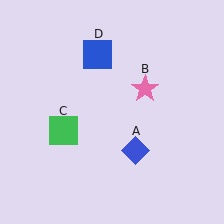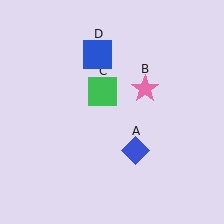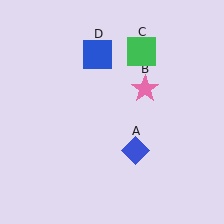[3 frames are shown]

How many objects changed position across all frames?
1 object changed position: green square (object C).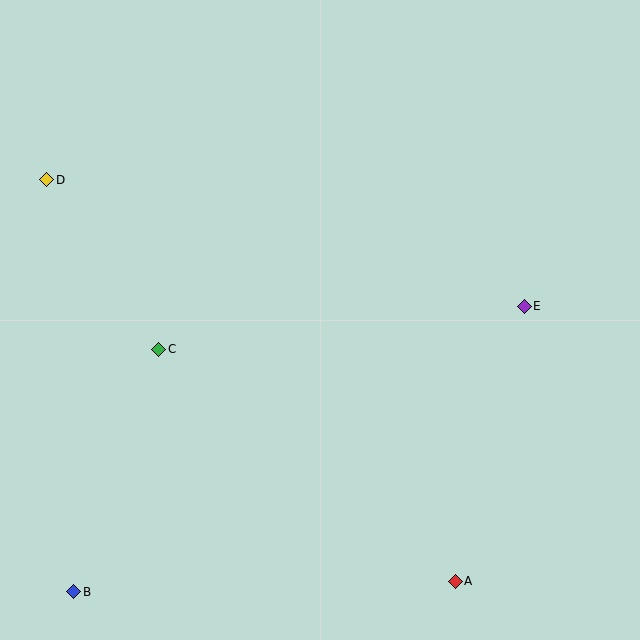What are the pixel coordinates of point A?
Point A is at (455, 581).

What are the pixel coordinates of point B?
Point B is at (74, 592).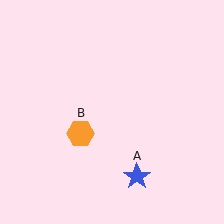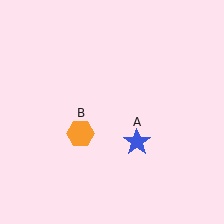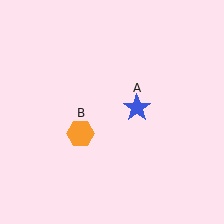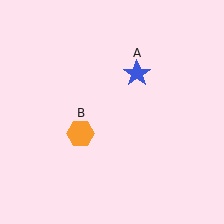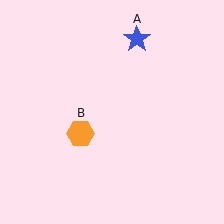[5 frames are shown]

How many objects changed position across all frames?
1 object changed position: blue star (object A).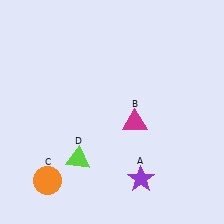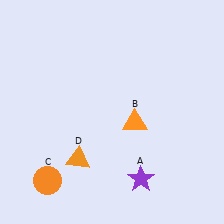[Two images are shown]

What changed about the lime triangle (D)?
In Image 1, D is lime. In Image 2, it changed to orange.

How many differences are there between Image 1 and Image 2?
There are 2 differences between the two images.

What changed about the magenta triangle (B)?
In Image 1, B is magenta. In Image 2, it changed to orange.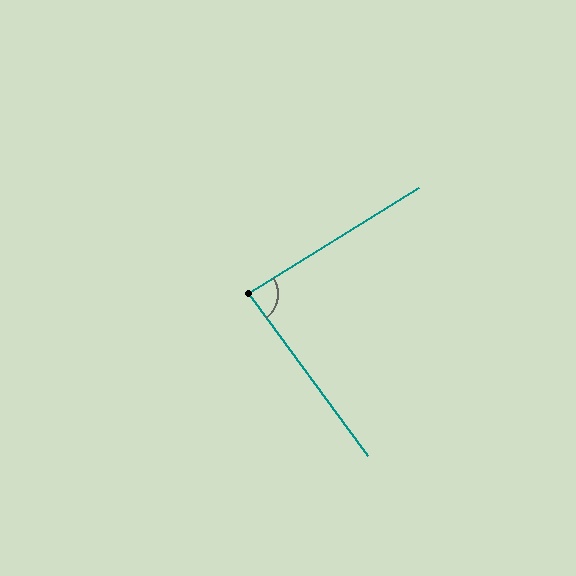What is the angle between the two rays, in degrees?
Approximately 86 degrees.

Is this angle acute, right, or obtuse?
It is approximately a right angle.